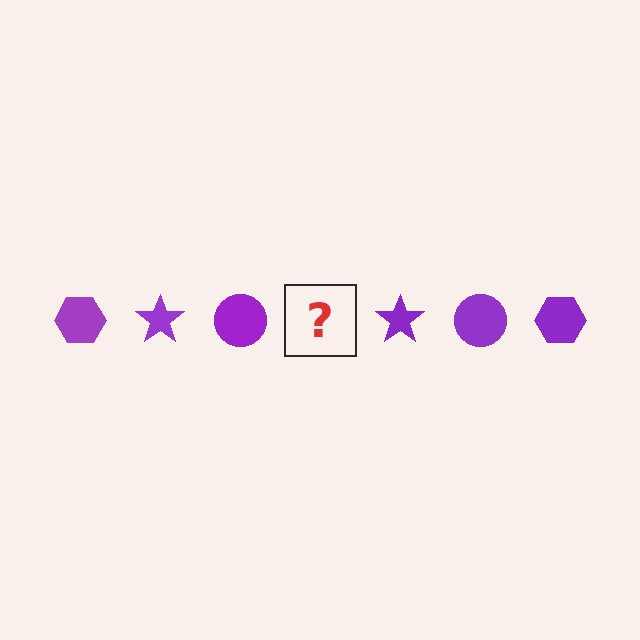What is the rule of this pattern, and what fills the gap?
The rule is that the pattern cycles through hexagon, star, circle shapes in purple. The gap should be filled with a purple hexagon.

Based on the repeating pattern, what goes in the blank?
The blank should be a purple hexagon.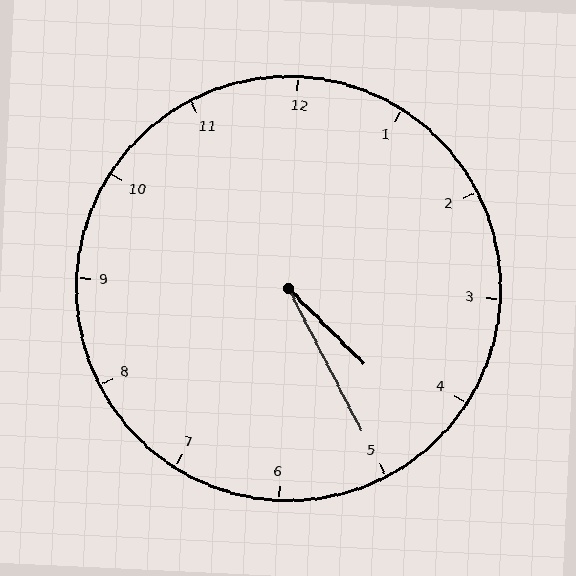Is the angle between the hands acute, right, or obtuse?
It is acute.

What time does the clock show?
4:25.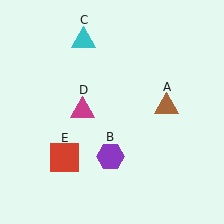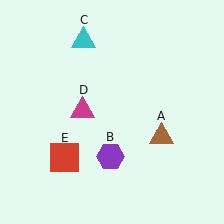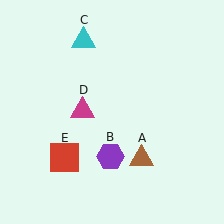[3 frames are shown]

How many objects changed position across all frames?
1 object changed position: brown triangle (object A).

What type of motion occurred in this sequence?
The brown triangle (object A) rotated clockwise around the center of the scene.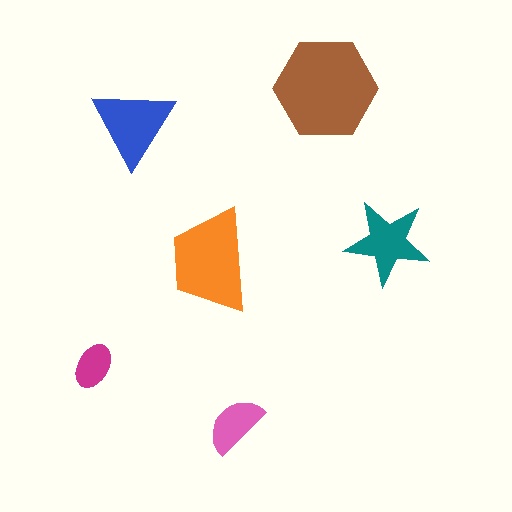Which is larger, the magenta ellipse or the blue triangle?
The blue triangle.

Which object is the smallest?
The magenta ellipse.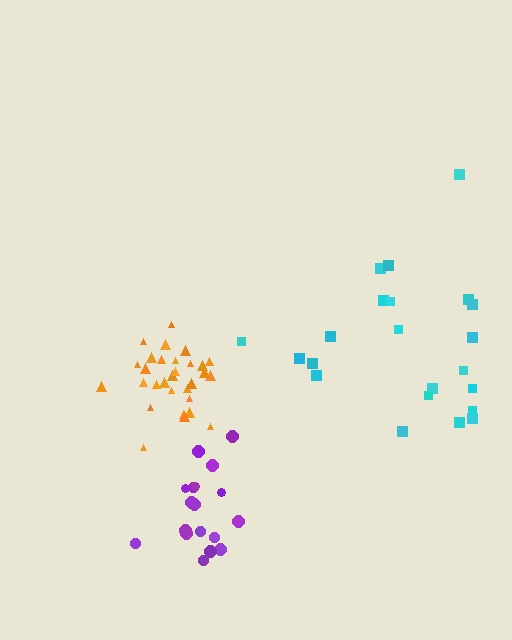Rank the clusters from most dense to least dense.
orange, purple, cyan.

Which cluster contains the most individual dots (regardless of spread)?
Orange (30).